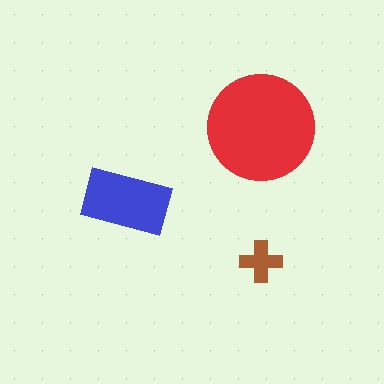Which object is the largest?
The red circle.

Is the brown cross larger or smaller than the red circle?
Smaller.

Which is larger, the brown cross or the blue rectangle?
The blue rectangle.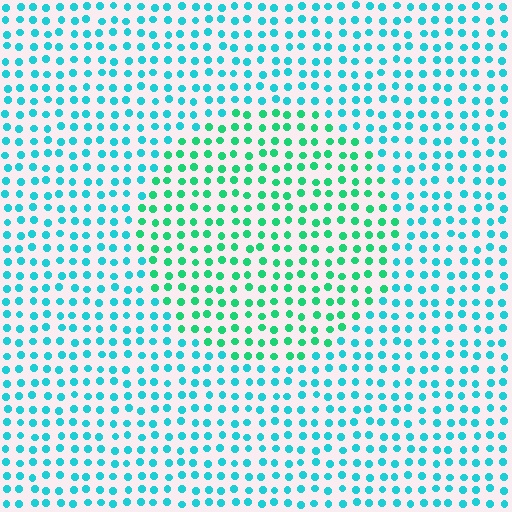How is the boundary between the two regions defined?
The boundary is defined purely by a slight shift in hue (about 33 degrees). Spacing, size, and orientation are identical on both sides.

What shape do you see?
I see a circle.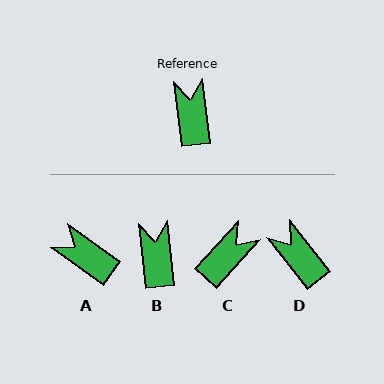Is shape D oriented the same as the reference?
No, it is off by about 32 degrees.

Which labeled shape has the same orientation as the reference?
B.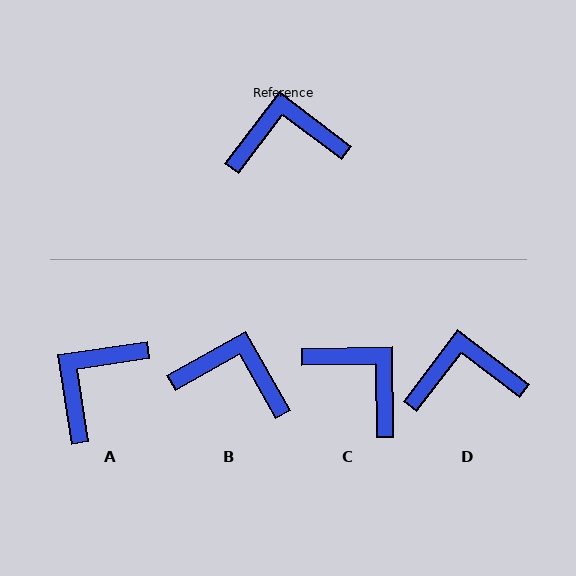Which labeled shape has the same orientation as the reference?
D.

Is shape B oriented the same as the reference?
No, it is off by about 23 degrees.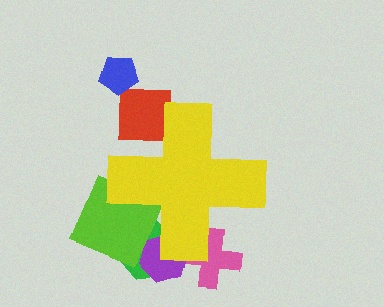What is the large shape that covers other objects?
A yellow cross.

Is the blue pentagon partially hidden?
No, the blue pentagon is fully visible.